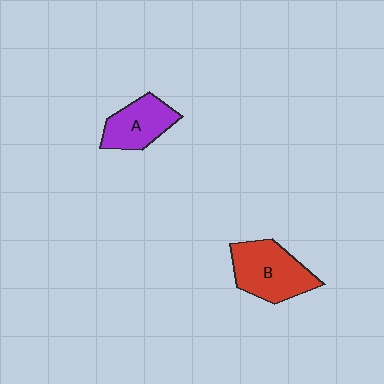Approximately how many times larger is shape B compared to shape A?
Approximately 1.3 times.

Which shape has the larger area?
Shape B (red).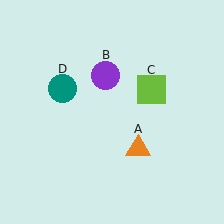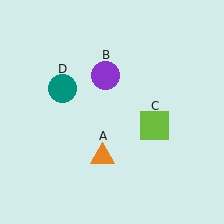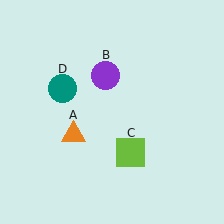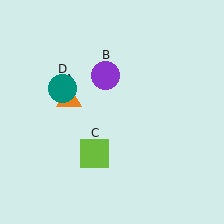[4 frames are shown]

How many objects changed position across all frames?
2 objects changed position: orange triangle (object A), lime square (object C).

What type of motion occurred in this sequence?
The orange triangle (object A), lime square (object C) rotated clockwise around the center of the scene.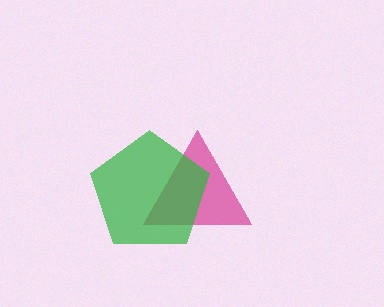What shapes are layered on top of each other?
The layered shapes are: a magenta triangle, a green pentagon.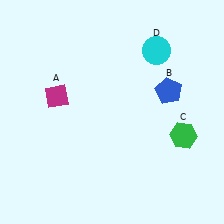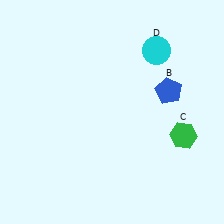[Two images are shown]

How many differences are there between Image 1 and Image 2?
There is 1 difference between the two images.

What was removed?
The magenta diamond (A) was removed in Image 2.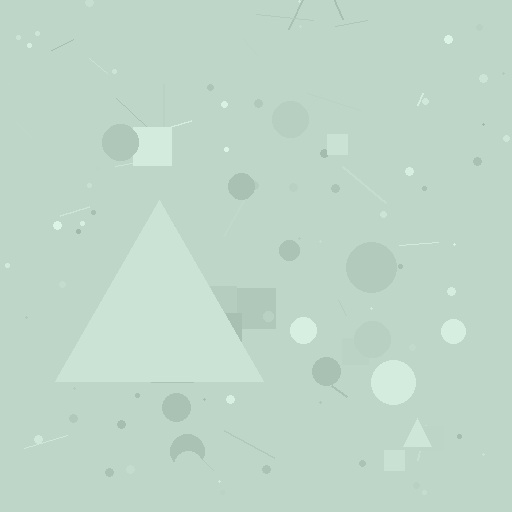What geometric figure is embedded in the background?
A triangle is embedded in the background.